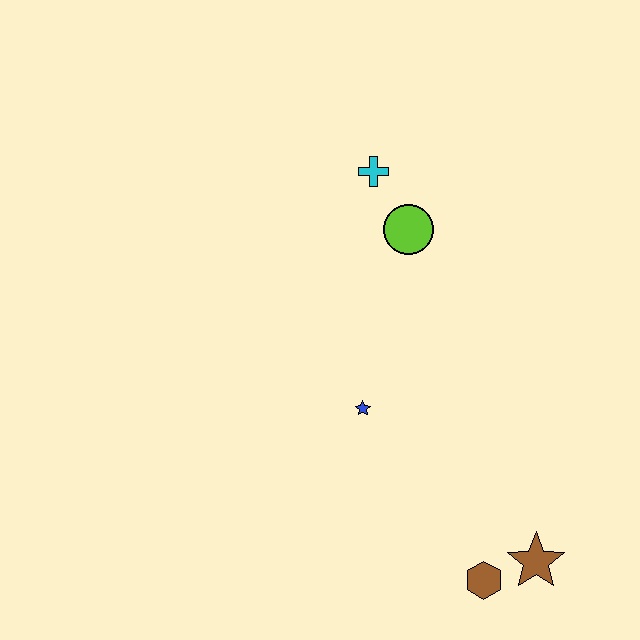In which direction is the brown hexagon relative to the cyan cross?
The brown hexagon is below the cyan cross.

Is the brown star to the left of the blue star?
No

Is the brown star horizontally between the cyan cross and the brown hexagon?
No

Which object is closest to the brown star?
The brown hexagon is closest to the brown star.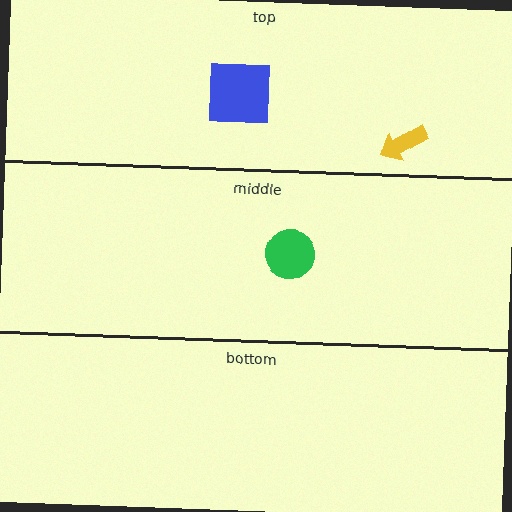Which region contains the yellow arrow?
The top region.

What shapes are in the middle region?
The green circle.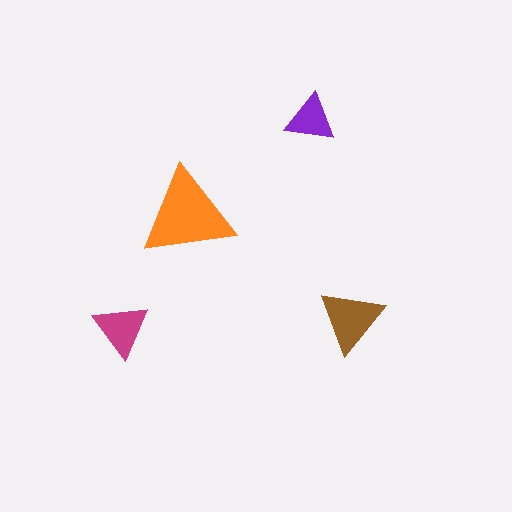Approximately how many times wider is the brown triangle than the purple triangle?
About 1.5 times wider.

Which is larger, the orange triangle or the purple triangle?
The orange one.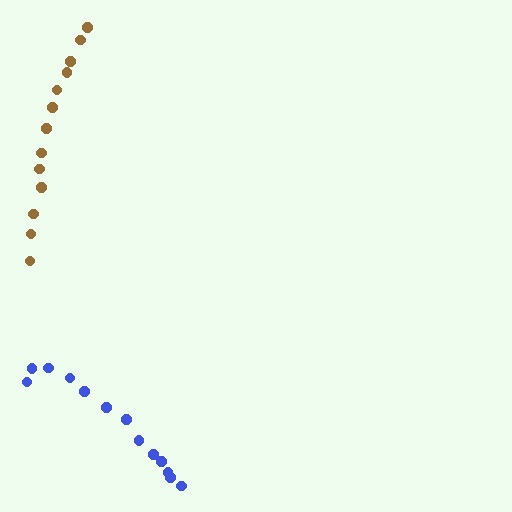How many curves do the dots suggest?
There are 2 distinct paths.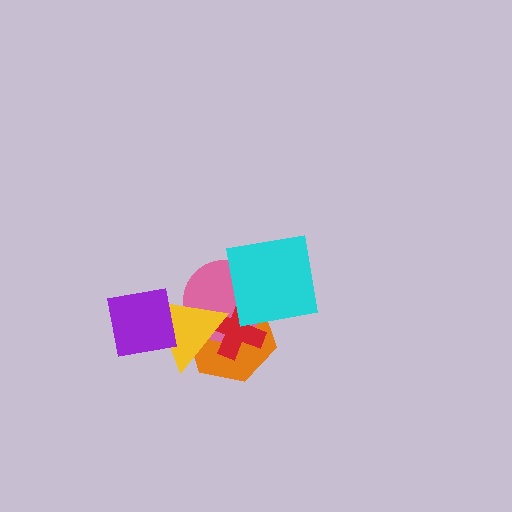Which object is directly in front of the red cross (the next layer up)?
The yellow triangle is directly in front of the red cross.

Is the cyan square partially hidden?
No, no other shape covers it.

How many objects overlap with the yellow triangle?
4 objects overlap with the yellow triangle.